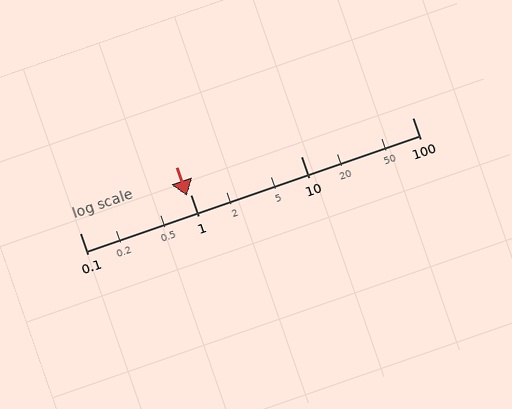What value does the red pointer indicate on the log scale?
The pointer indicates approximately 0.93.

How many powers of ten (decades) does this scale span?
The scale spans 3 decades, from 0.1 to 100.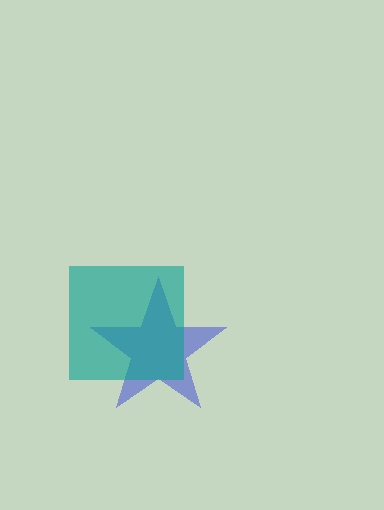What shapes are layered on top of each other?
The layered shapes are: a blue star, a teal square.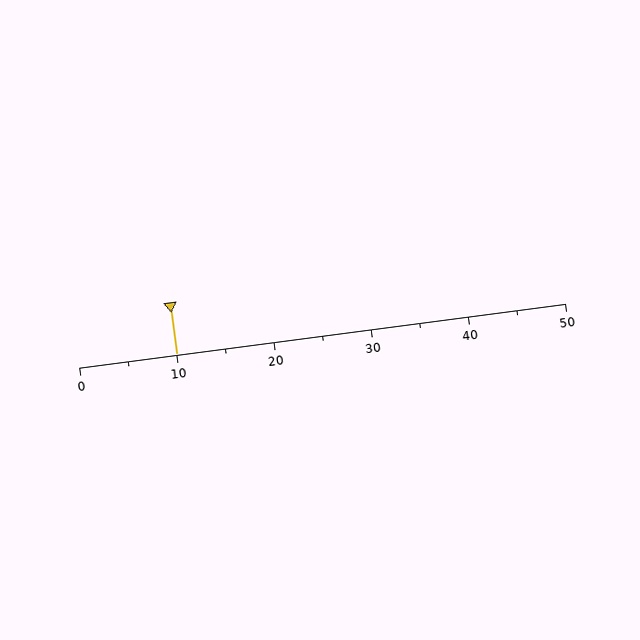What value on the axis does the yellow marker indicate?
The marker indicates approximately 10.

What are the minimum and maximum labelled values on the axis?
The axis runs from 0 to 50.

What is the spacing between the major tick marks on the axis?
The major ticks are spaced 10 apart.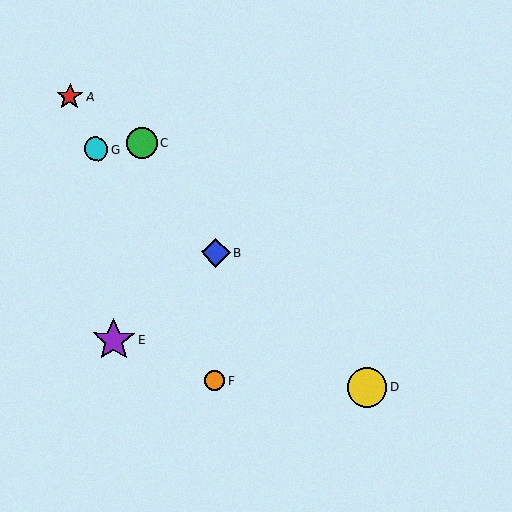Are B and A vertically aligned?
No, B is at x≈216 and A is at x≈70.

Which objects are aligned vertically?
Objects B, F are aligned vertically.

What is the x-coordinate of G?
Object G is at x≈96.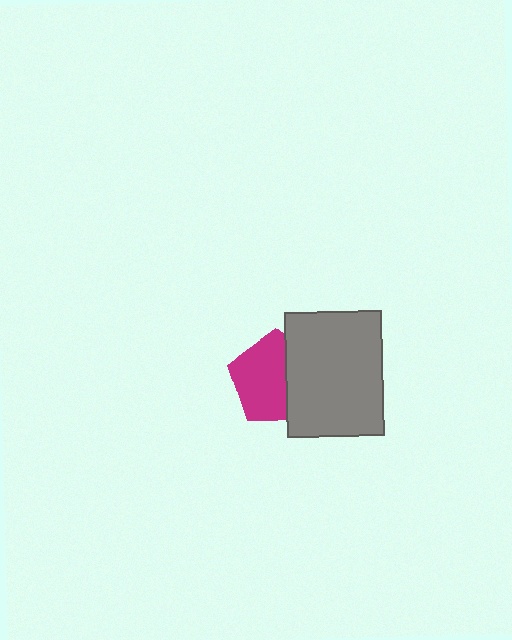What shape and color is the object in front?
The object in front is a gray rectangle.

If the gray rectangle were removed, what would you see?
You would see the complete magenta pentagon.